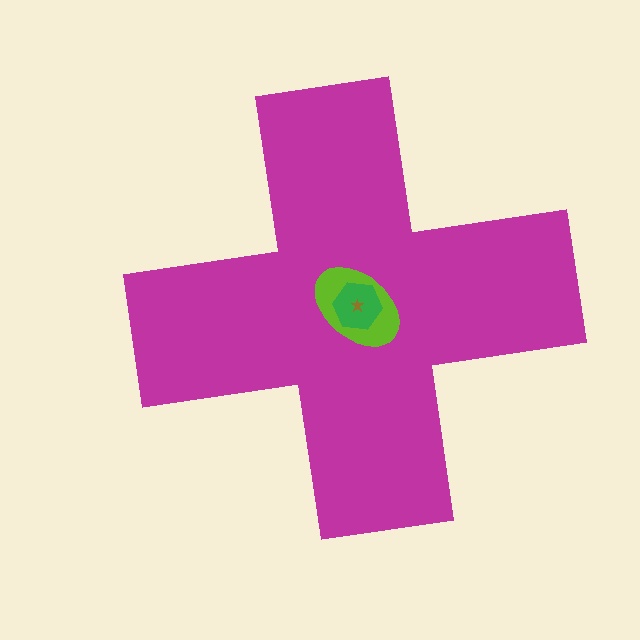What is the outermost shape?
The magenta cross.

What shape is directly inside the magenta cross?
The lime ellipse.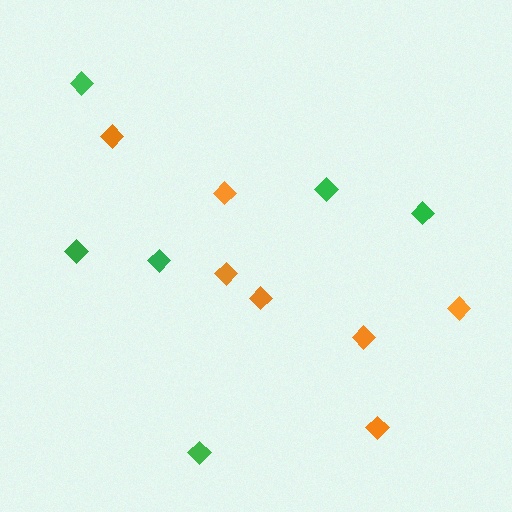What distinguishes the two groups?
There are 2 groups: one group of green diamonds (6) and one group of orange diamonds (7).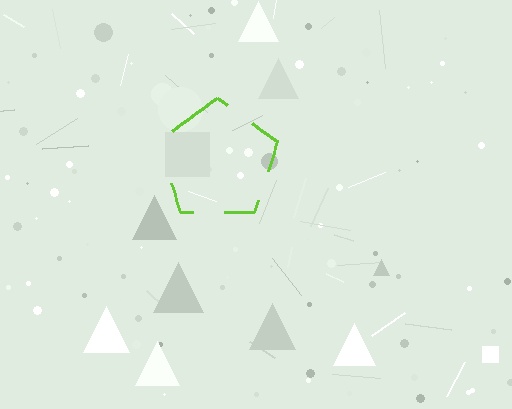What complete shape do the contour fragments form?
The contour fragments form a pentagon.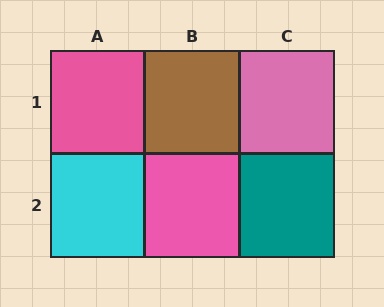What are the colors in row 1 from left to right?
Pink, brown, pink.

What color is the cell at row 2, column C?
Teal.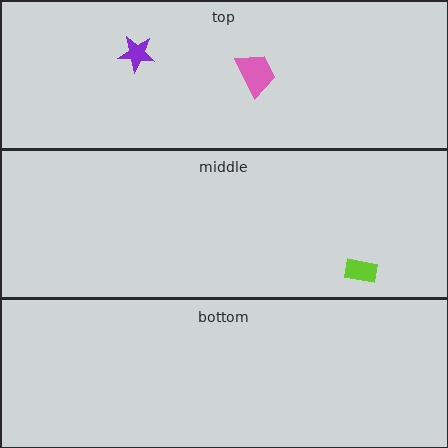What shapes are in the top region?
The pink trapezoid, the purple star.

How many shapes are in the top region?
2.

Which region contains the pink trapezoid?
The top region.